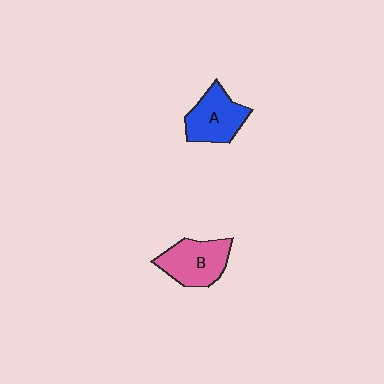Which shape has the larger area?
Shape B (pink).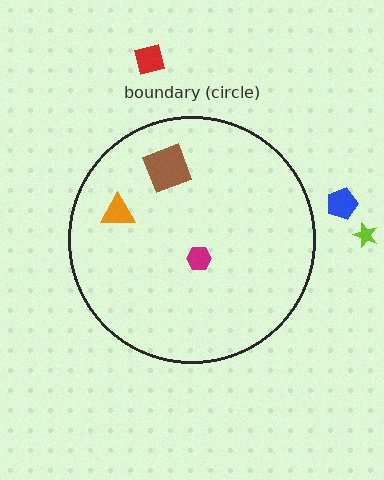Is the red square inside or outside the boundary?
Outside.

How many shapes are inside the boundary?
3 inside, 3 outside.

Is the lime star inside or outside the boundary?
Outside.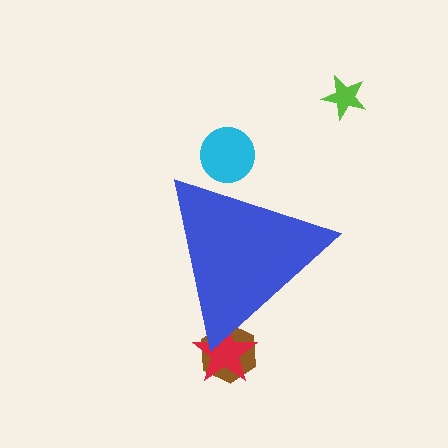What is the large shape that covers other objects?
A blue triangle.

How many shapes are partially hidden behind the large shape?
3 shapes are partially hidden.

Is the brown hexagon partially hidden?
Yes, the brown hexagon is partially hidden behind the blue triangle.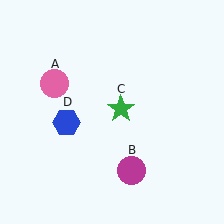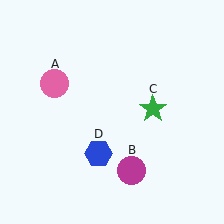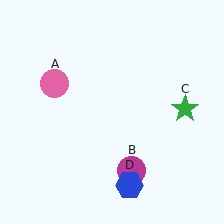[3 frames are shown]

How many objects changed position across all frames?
2 objects changed position: green star (object C), blue hexagon (object D).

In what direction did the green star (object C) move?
The green star (object C) moved right.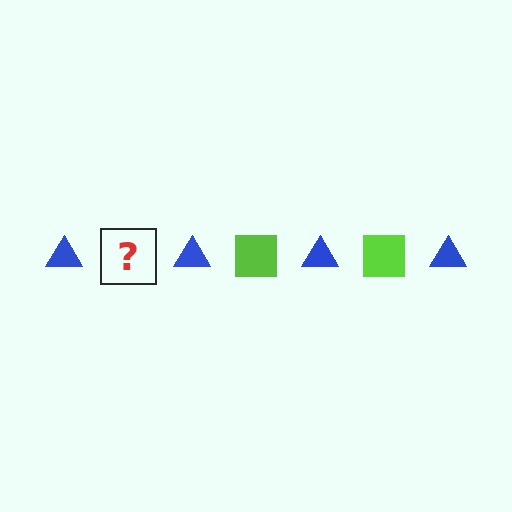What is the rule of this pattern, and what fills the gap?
The rule is that the pattern alternates between blue triangle and lime square. The gap should be filled with a lime square.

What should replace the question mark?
The question mark should be replaced with a lime square.